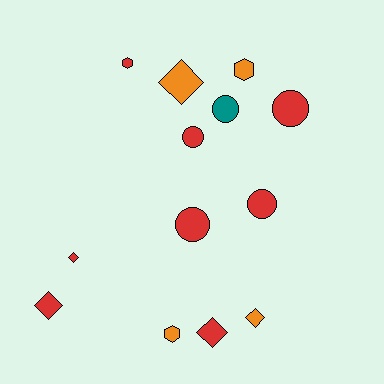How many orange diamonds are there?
There are 2 orange diamonds.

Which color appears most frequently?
Red, with 8 objects.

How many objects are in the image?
There are 13 objects.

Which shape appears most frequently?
Diamond, with 5 objects.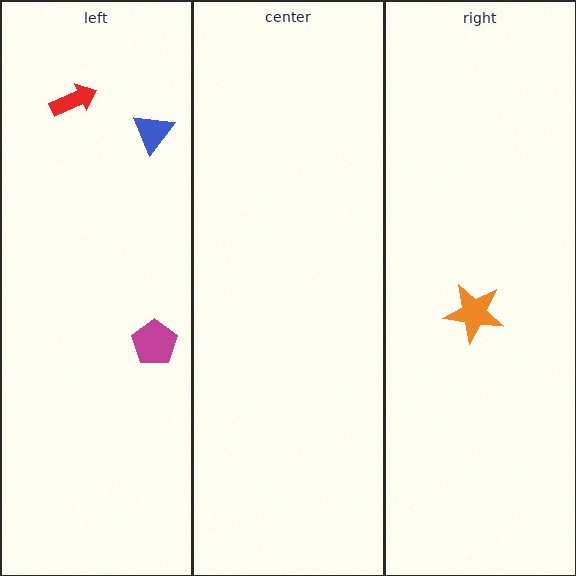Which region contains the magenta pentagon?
The left region.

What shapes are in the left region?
The blue triangle, the red arrow, the magenta pentagon.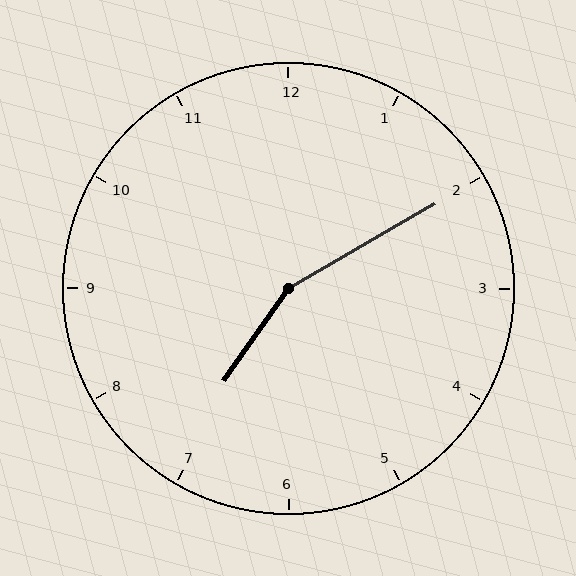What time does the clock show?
7:10.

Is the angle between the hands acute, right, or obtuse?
It is obtuse.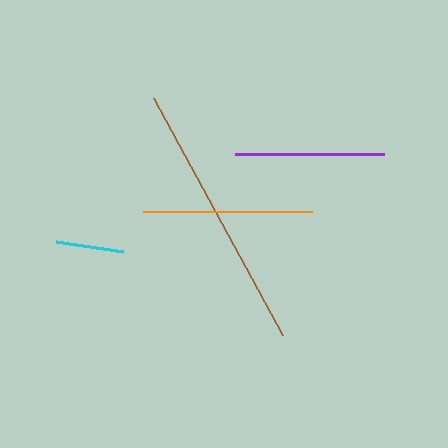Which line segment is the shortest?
The cyan line is the shortest at approximately 67 pixels.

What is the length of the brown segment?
The brown segment is approximately 269 pixels long.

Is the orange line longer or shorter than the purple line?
The orange line is longer than the purple line.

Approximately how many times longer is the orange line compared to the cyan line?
The orange line is approximately 2.5 times the length of the cyan line.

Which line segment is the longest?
The brown line is the longest at approximately 269 pixels.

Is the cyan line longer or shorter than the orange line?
The orange line is longer than the cyan line.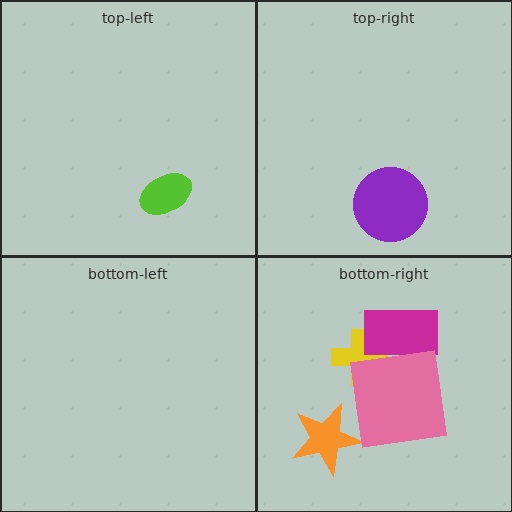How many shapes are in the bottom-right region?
4.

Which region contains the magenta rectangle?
The bottom-right region.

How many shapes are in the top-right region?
1.